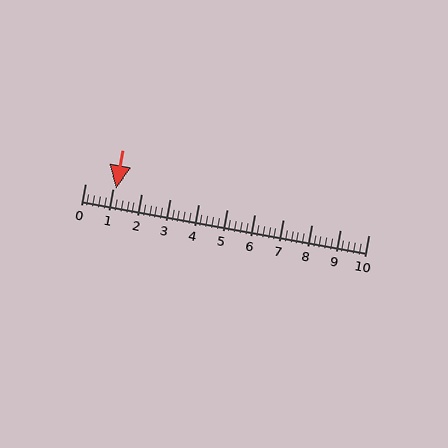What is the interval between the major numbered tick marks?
The major tick marks are spaced 1 units apart.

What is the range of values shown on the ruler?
The ruler shows values from 0 to 10.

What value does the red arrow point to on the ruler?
The red arrow points to approximately 1.1.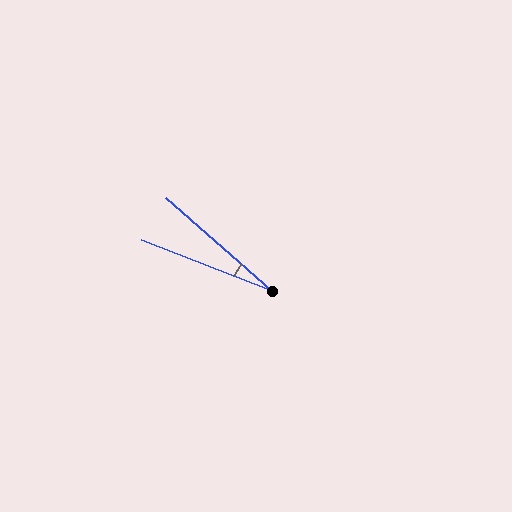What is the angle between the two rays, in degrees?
Approximately 20 degrees.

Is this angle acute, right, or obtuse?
It is acute.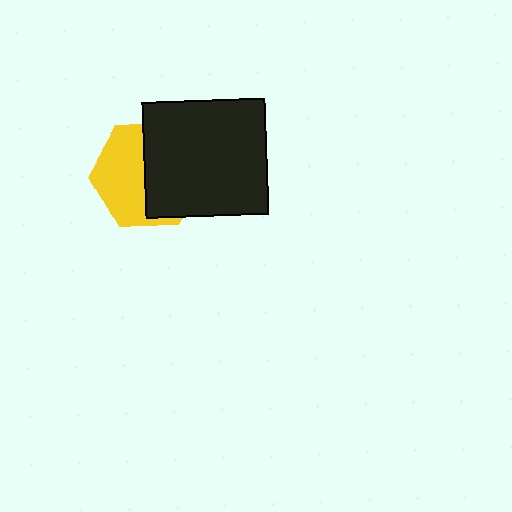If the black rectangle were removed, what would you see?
You would see the complete yellow hexagon.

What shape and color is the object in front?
The object in front is a black rectangle.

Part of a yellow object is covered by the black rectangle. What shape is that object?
It is a hexagon.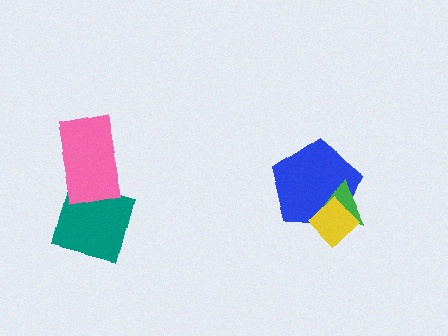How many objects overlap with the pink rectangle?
1 object overlaps with the pink rectangle.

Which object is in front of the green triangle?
The yellow diamond is in front of the green triangle.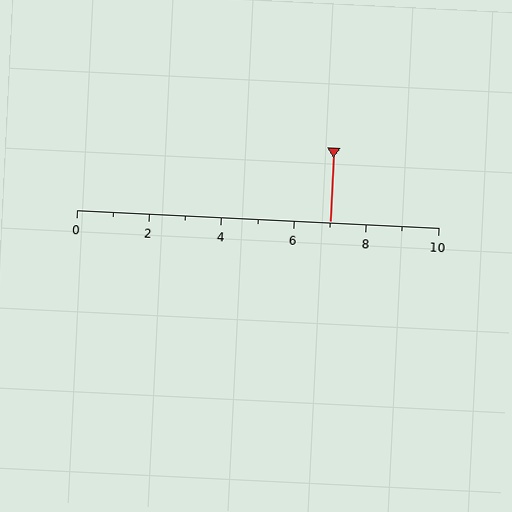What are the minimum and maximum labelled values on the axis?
The axis runs from 0 to 10.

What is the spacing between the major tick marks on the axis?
The major ticks are spaced 2 apart.